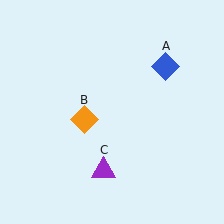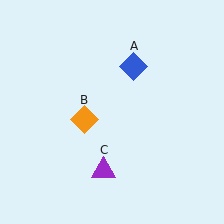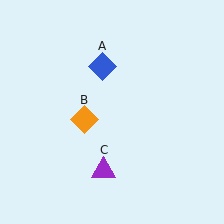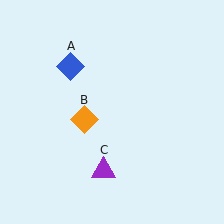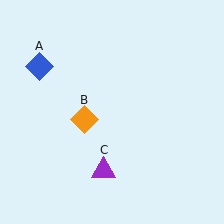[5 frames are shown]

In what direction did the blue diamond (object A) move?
The blue diamond (object A) moved left.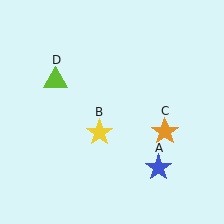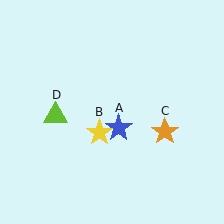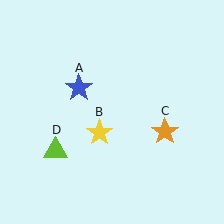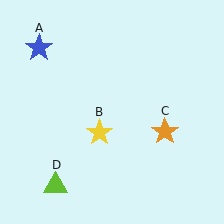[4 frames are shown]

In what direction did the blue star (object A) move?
The blue star (object A) moved up and to the left.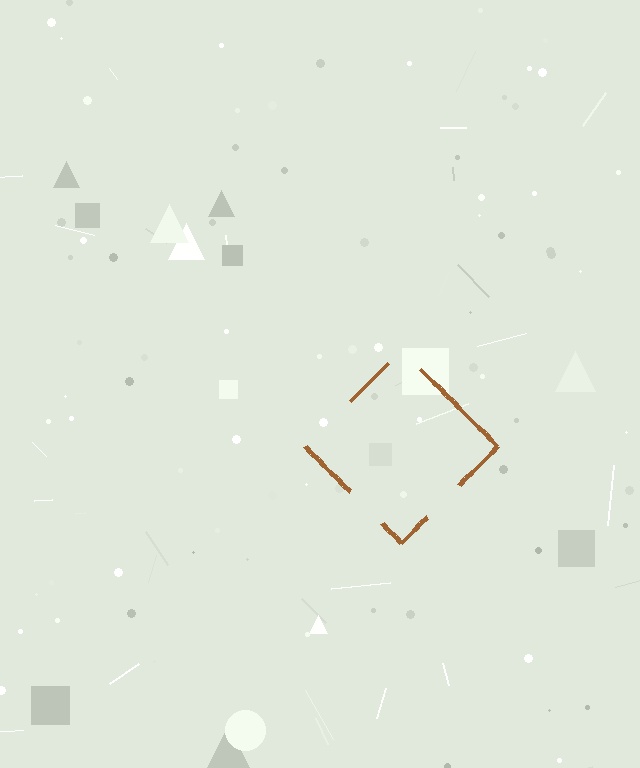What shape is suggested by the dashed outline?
The dashed outline suggests a diamond.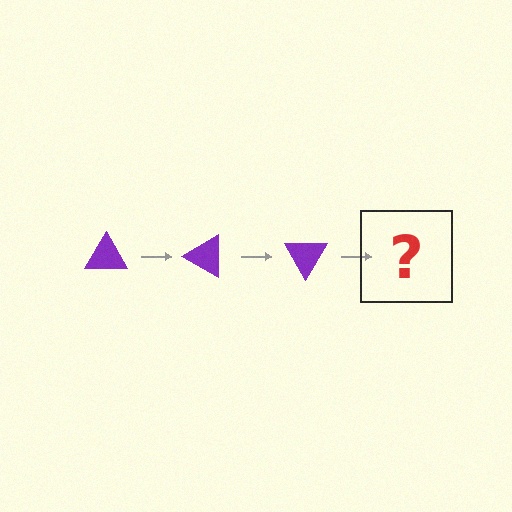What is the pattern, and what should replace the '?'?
The pattern is that the triangle rotates 30 degrees each step. The '?' should be a purple triangle rotated 90 degrees.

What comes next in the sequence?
The next element should be a purple triangle rotated 90 degrees.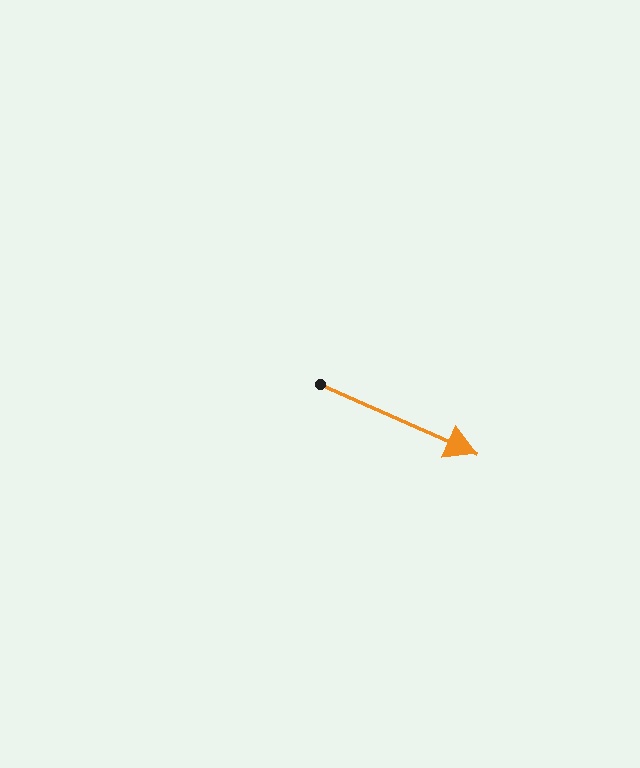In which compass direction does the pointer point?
Southeast.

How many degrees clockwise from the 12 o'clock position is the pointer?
Approximately 114 degrees.